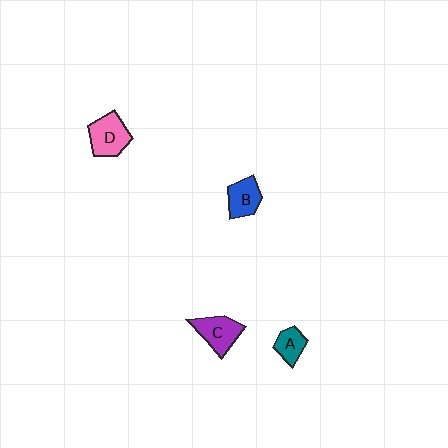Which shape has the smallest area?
Shape A (teal).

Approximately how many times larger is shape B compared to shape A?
Approximately 1.3 times.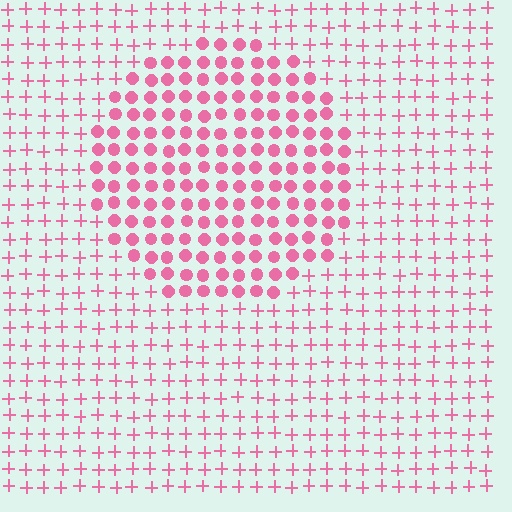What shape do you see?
I see a circle.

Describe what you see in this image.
The image is filled with small pink elements arranged in a uniform grid. A circle-shaped region contains circles, while the surrounding area contains plus signs. The boundary is defined purely by the change in element shape.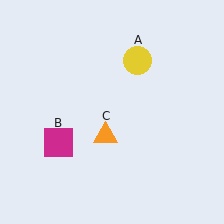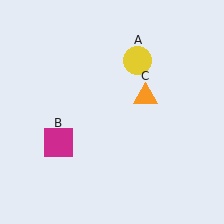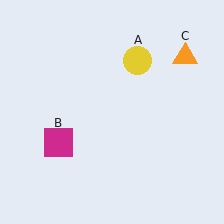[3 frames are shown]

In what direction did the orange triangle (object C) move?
The orange triangle (object C) moved up and to the right.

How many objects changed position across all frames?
1 object changed position: orange triangle (object C).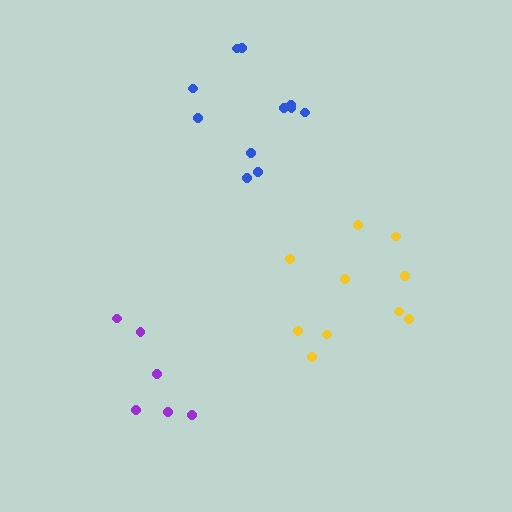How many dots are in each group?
Group 1: 10 dots, Group 2: 11 dots, Group 3: 6 dots (27 total).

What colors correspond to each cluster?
The clusters are colored: yellow, blue, purple.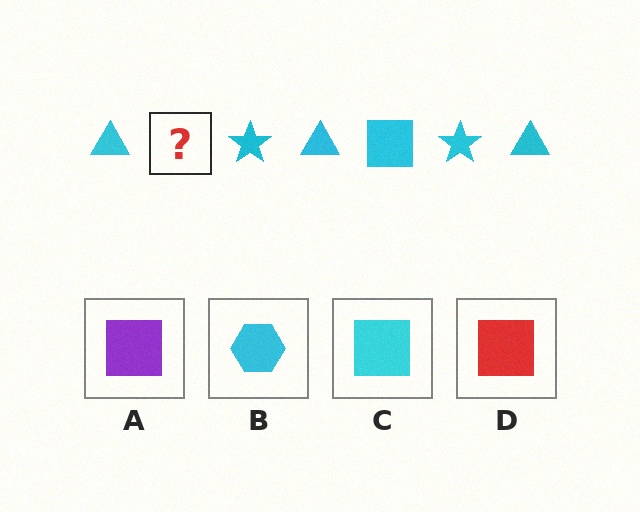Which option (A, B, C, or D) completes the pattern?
C.